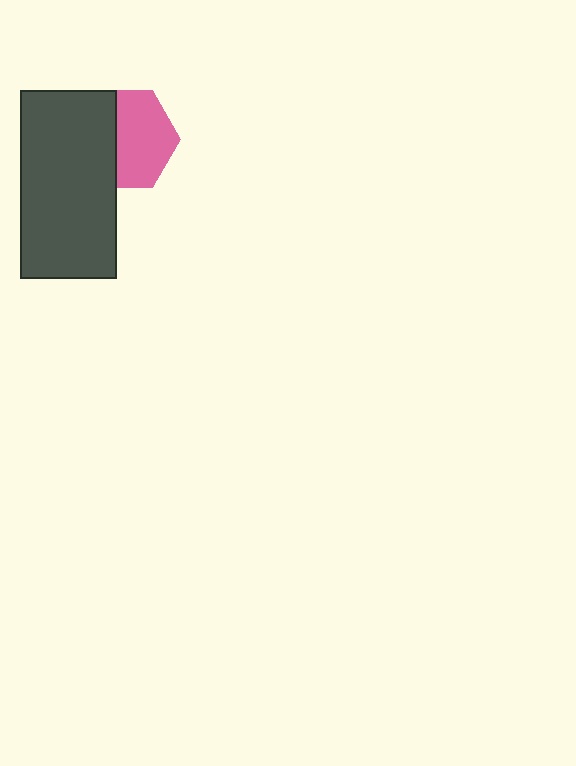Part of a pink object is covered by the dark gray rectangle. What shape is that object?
It is a hexagon.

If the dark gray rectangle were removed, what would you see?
You would see the complete pink hexagon.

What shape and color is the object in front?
The object in front is a dark gray rectangle.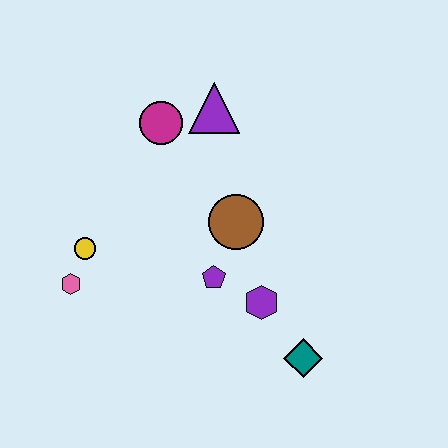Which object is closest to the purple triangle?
The magenta circle is closest to the purple triangle.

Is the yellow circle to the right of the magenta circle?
No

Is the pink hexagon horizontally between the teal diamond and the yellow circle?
No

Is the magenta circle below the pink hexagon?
No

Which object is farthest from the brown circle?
The pink hexagon is farthest from the brown circle.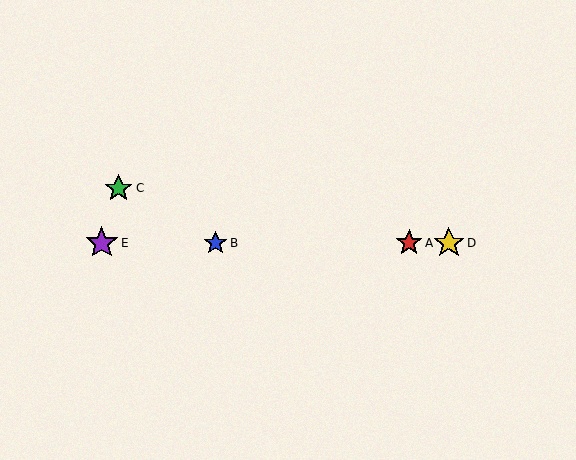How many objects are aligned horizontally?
4 objects (A, B, D, E) are aligned horizontally.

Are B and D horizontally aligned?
Yes, both are at y≈243.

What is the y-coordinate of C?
Object C is at y≈188.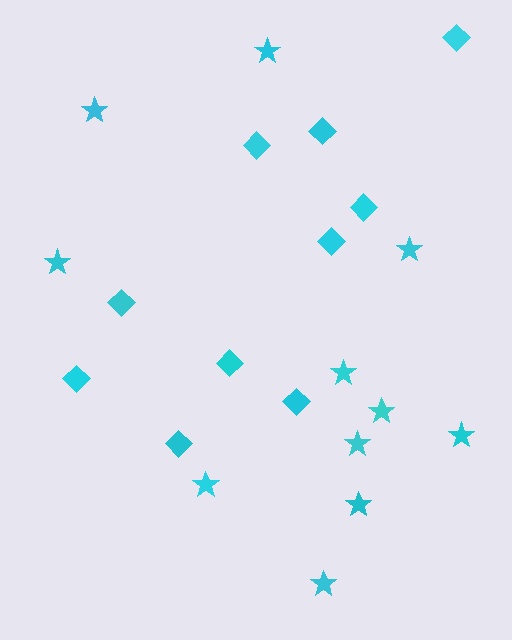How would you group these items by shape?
There are 2 groups: one group of stars (11) and one group of diamonds (10).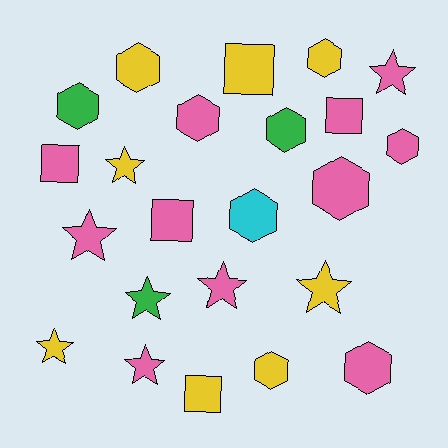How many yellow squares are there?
There are 2 yellow squares.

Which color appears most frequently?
Pink, with 11 objects.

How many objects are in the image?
There are 23 objects.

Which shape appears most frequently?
Hexagon, with 10 objects.